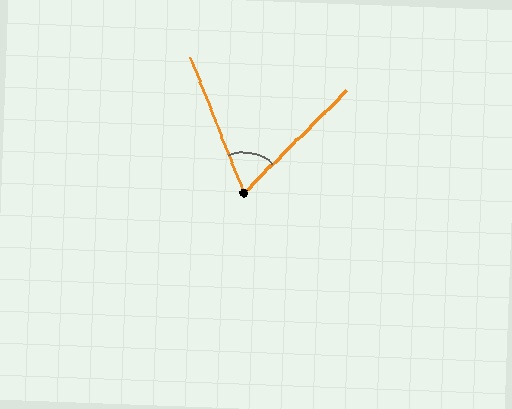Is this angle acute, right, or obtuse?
It is acute.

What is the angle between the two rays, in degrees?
Approximately 66 degrees.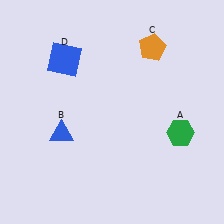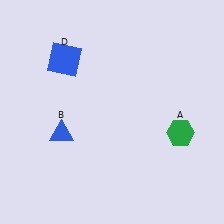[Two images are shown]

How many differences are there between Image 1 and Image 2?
There is 1 difference between the two images.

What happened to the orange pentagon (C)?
The orange pentagon (C) was removed in Image 2. It was in the top-right area of Image 1.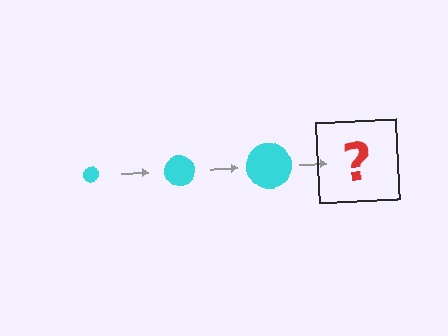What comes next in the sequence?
The next element should be a cyan circle, larger than the previous one.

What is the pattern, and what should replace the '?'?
The pattern is that the circle gets progressively larger each step. The '?' should be a cyan circle, larger than the previous one.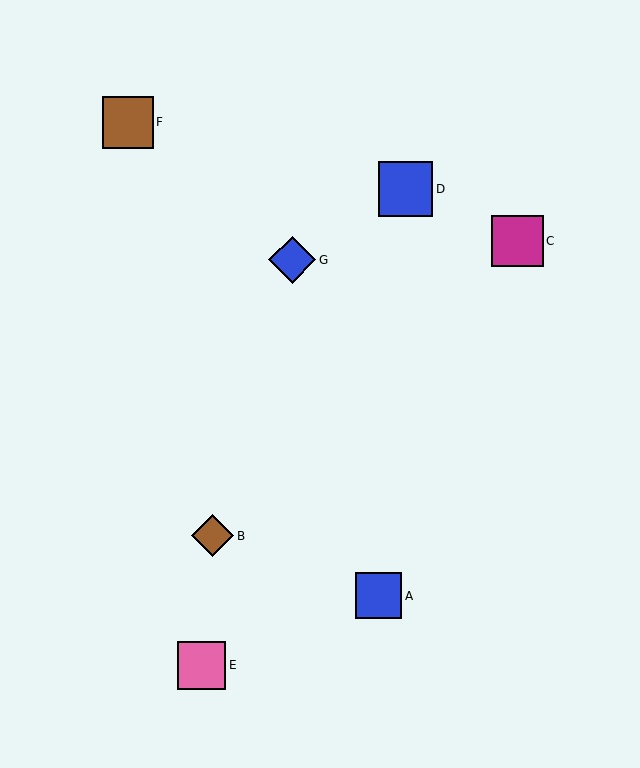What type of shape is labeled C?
Shape C is a magenta square.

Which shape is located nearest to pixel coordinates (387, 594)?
The blue square (labeled A) at (379, 596) is nearest to that location.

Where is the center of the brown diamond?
The center of the brown diamond is at (213, 536).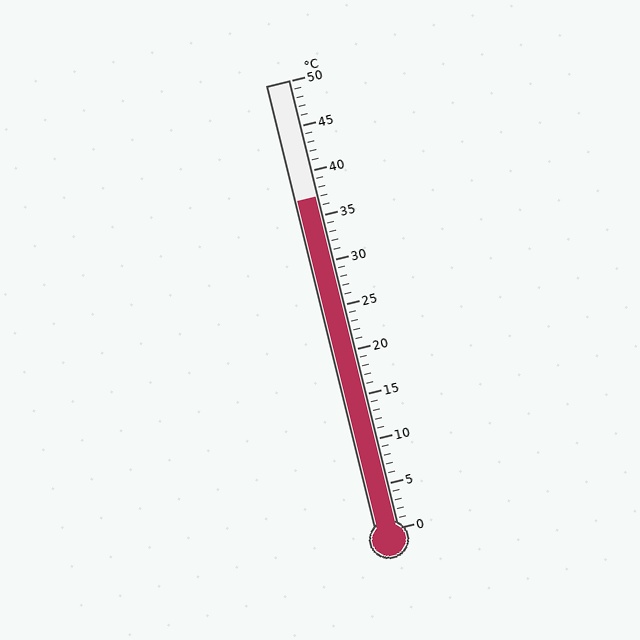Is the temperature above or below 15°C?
The temperature is above 15°C.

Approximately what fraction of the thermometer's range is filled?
The thermometer is filled to approximately 75% of its range.